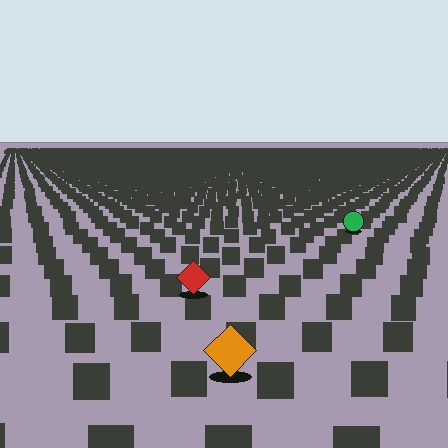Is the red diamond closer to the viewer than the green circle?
Yes. The red diamond is closer — you can tell from the texture gradient: the ground texture is coarser near it.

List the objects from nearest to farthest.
From nearest to farthest: the orange diamond, the red diamond, the green circle.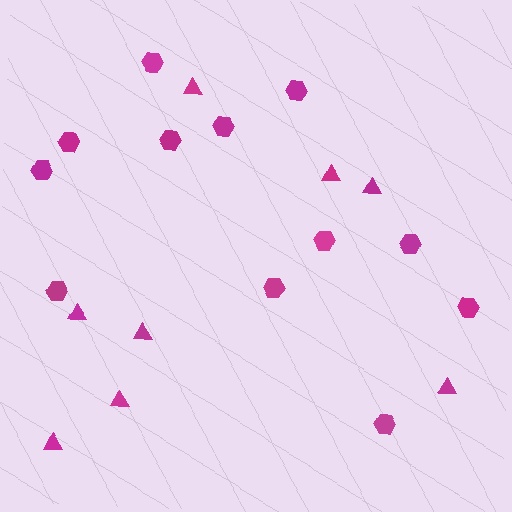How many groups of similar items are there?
There are 2 groups: one group of triangles (8) and one group of hexagons (12).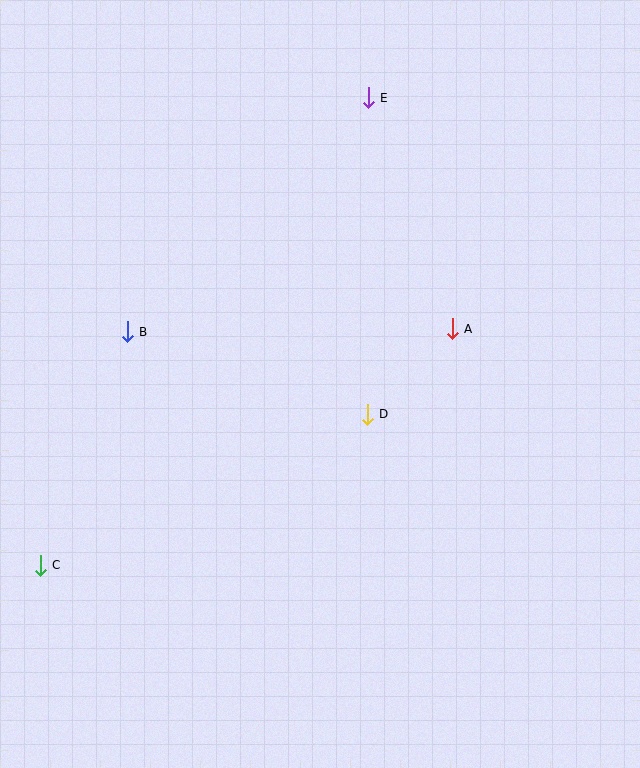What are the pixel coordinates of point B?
Point B is at (127, 332).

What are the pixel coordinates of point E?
Point E is at (368, 98).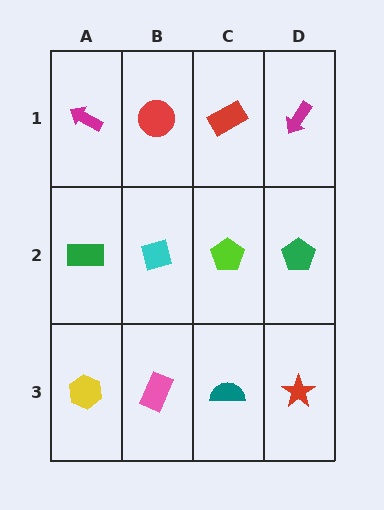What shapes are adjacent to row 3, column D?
A green pentagon (row 2, column D), a teal semicircle (row 3, column C).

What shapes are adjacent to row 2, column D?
A magenta arrow (row 1, column D), a red star (row 3, column D), a lime pentagon (row 2, column C).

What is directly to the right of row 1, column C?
A magenta arrow.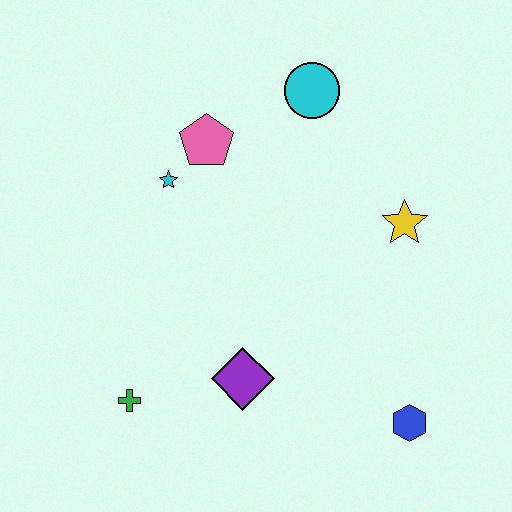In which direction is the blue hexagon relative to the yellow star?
The blue hexagon is below the yellow star.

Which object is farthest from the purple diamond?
The cyan circle is farthest from the purple diamond.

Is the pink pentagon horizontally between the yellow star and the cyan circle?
No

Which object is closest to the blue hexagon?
The purple diamond is closest to the blue hexagon.